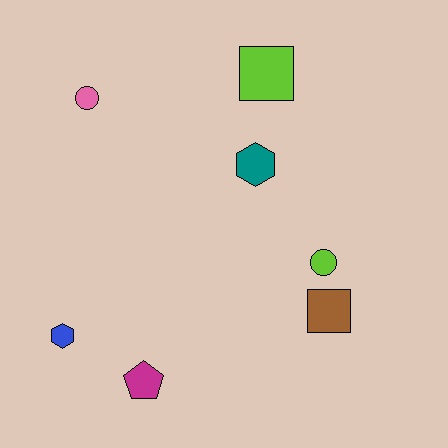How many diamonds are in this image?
There are no diamonds.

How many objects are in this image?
There are 7 objects.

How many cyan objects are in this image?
There are no cyan objects.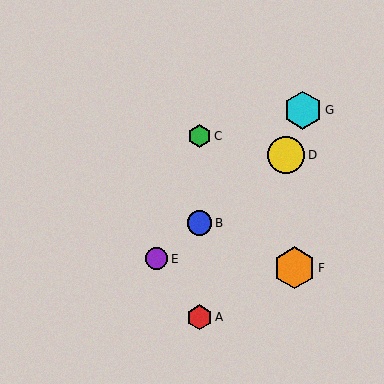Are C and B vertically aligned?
Yes, both are at x≈200.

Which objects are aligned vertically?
Objects A, B, C are aligned vertically.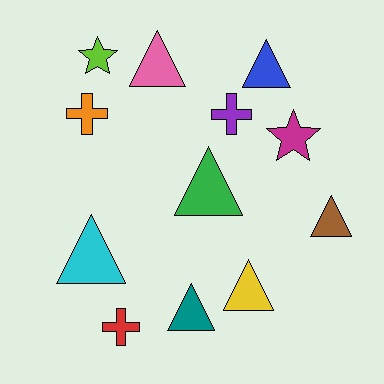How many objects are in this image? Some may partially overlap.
There are 12 objects.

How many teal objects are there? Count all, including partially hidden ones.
There is 1 teal object.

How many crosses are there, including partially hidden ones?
There are 3 crosses.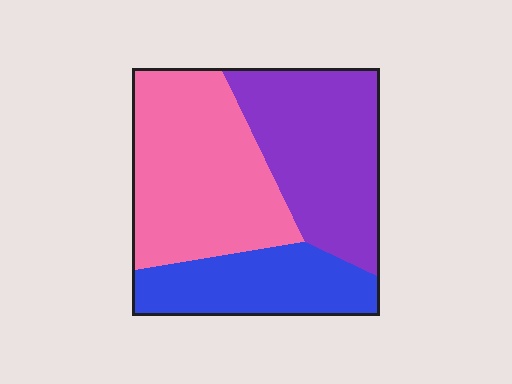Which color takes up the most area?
Pink, at roughly 40%.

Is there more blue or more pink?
Pink.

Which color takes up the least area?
Blue, at roughly 25%.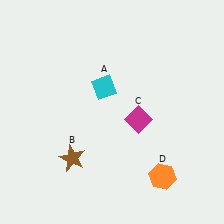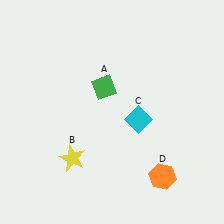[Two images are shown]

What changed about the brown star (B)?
In Image 1, B is brown. In Image 2, it changed to yellow.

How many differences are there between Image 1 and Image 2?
There are 3 differences between the two images.